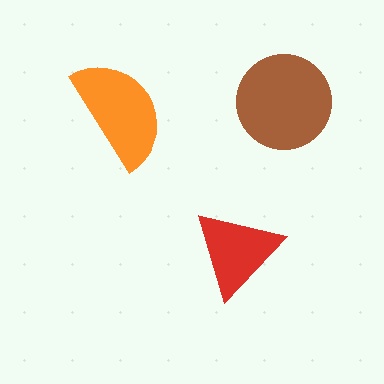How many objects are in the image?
There are 3 objects in the image.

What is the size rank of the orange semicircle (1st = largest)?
2nd.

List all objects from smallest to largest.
The red triangle, the orange semicircle, the brown circle.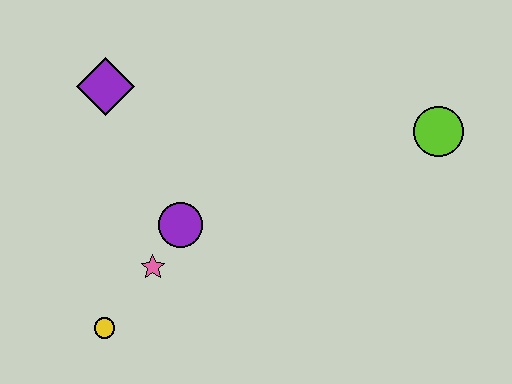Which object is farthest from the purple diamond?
The lime circle is farthest from the purple diamond.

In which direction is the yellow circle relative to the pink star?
The yellow circle is below the pink star.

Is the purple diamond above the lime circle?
Yes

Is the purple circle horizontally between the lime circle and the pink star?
Yes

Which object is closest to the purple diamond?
The purple circle is closest to the purple diamond.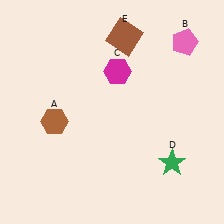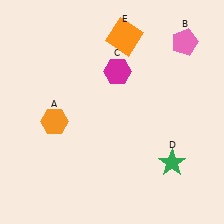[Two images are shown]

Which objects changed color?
A changed from brown to orange. E changed from brown to orange.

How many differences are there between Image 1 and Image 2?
There are 2 differences between the two images.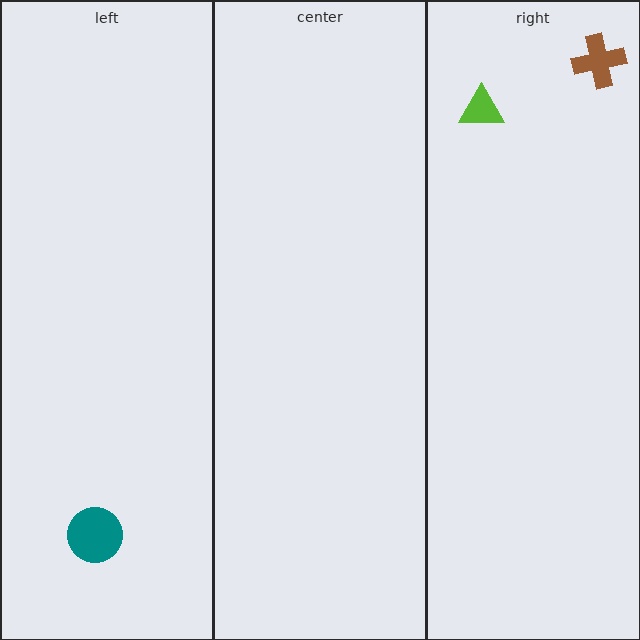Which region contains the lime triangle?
The right region.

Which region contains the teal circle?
The left region.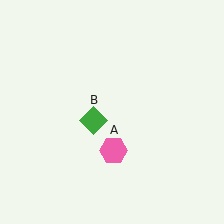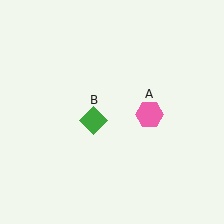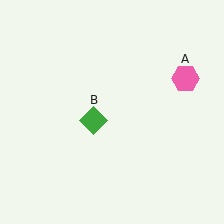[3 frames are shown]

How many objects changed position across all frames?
1 object changed position: pink hexagon (object A).